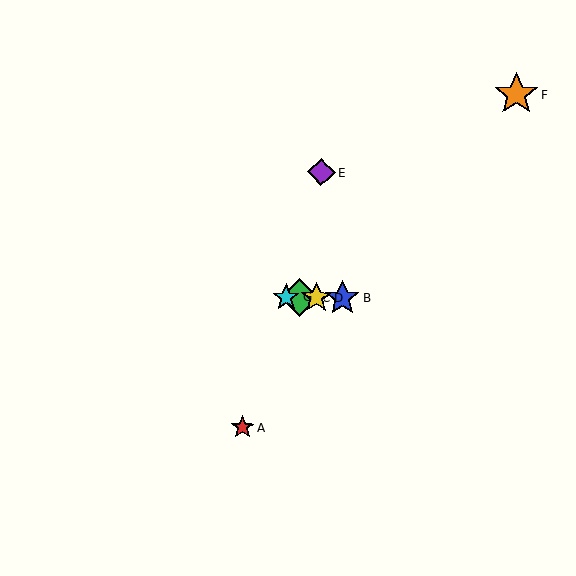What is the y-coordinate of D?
Object D is at y≈298.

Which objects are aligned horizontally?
Objects B, C, D, G are aligned horizontally.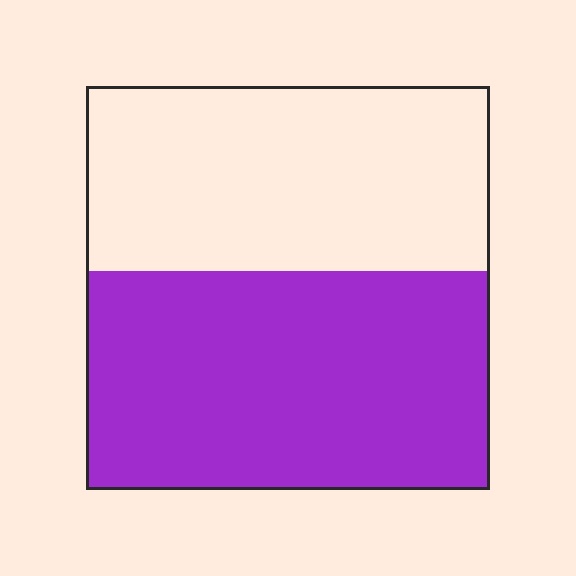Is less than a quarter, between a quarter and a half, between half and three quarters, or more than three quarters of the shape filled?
Between half and three quarters.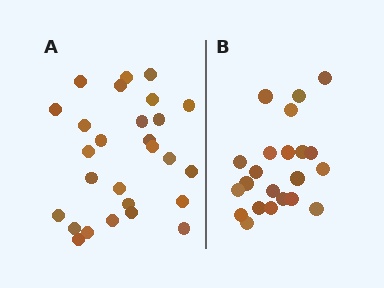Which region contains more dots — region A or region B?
Region A (the left region) has more dots.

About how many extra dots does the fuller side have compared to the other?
Region A has about 5 more dots than region B.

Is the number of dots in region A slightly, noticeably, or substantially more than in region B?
Region A has only slightly more — the two regions are fairly close. The ratio is roughly 1.2 to 1.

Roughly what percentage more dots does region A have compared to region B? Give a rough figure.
About 25% more.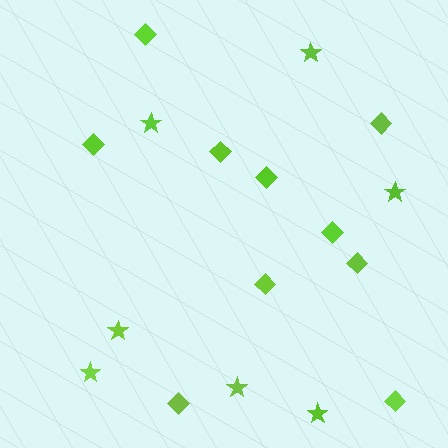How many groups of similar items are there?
There are 2 groups: one group of diamonds (10) and one group of stars (7).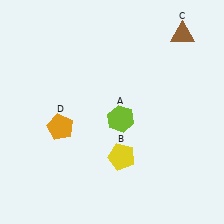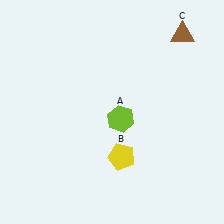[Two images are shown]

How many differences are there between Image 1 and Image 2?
There is 1 difference between the two images.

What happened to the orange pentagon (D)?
The orange pentagon (D) was removed in Image 2. It was in the bottom-left area of Image 1.